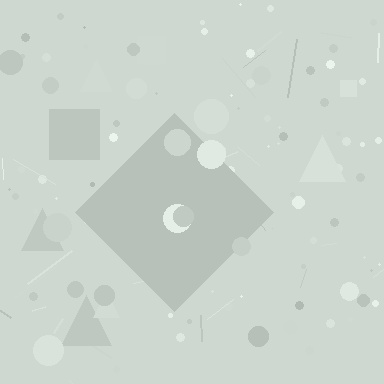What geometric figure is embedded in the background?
A diamond is embedded in the background.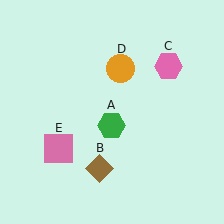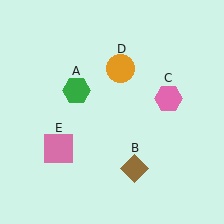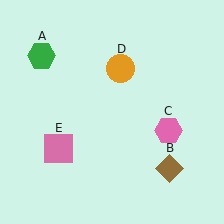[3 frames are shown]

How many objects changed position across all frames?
3 objects changed position: green hexagon (object A), brown diamond (object B), pink hexagon (object C).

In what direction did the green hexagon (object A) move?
The green hexagon (object A) moved up and to the left.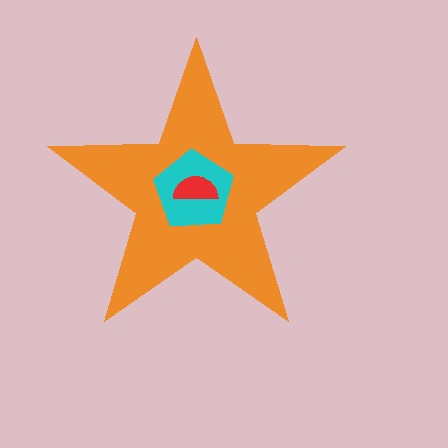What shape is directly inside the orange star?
The cyan pentagon.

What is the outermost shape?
The orange star.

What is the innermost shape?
The red semicircle.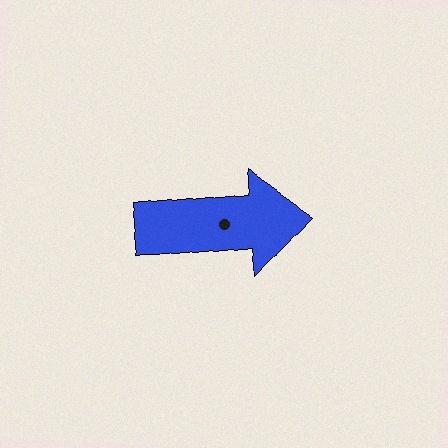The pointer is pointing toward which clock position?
Roughly 3 o'clock.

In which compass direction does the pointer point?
East.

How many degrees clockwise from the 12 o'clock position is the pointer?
Approximately 84 degrees.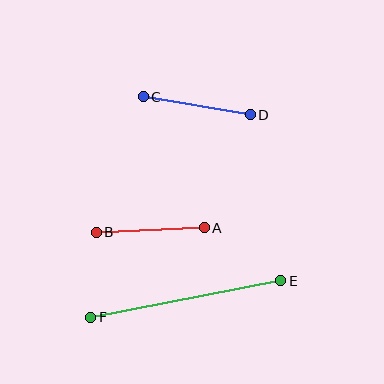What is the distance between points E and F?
The distance is approximately 194 pixels.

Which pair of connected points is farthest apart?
Points E and F are farthest apart.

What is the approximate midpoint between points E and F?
The midpoint is at approximately (186, 299) pixels.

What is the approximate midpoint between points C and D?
The midpoint is at approximately (197, 106) pixels.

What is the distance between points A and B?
The distance is approximately 108 pixels.